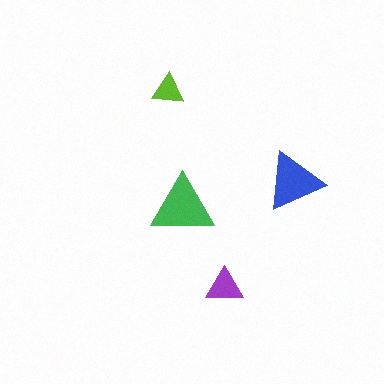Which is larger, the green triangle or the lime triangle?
The green one.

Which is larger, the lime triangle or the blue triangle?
The blue one.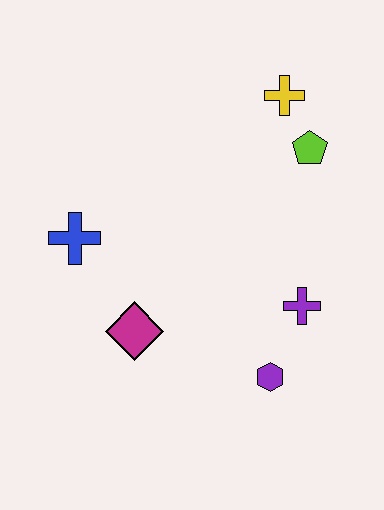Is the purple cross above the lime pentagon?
No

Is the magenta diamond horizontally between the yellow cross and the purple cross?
No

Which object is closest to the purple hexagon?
The purple cross is closest to the purple hexagon.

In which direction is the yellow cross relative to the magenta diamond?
The yellow cross is above the magenta diamond.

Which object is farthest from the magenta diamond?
The yellow cross is farthest from the magenta diamond.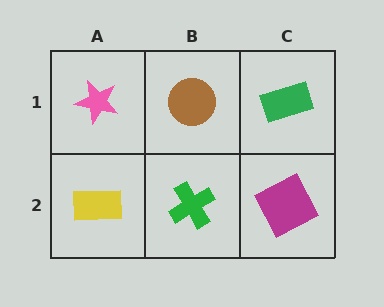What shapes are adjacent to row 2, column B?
A brown circle (row 1, column B), a yellow rectangle (row 2, column A), a magenta square (row 2, column C).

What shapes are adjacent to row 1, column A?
A yellow rectangle (row 2, column A), a brown circle (row 1, column B).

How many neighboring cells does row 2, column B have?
3.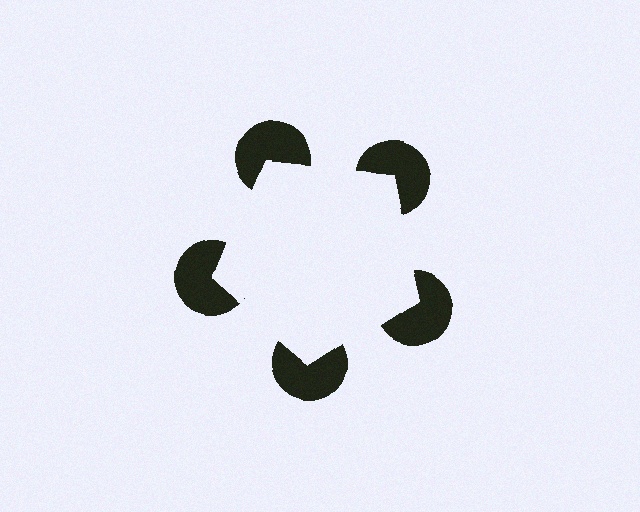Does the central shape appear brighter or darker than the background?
It typically appears slightly brighter than the background, even though no actual brightness change is drawn.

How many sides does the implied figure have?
5 sides.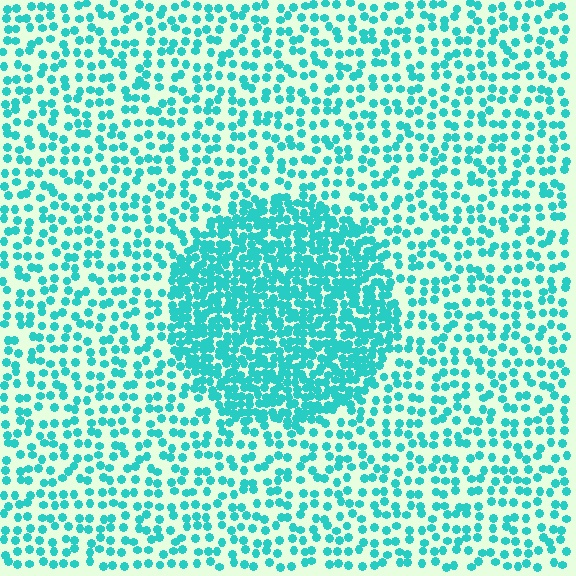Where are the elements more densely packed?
The elements are more densely packed inside the circle boundary.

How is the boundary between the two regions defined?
The boundary is defined by a change in element density (approximately 2.4x ratio). All elements are the same color, size, and shape.